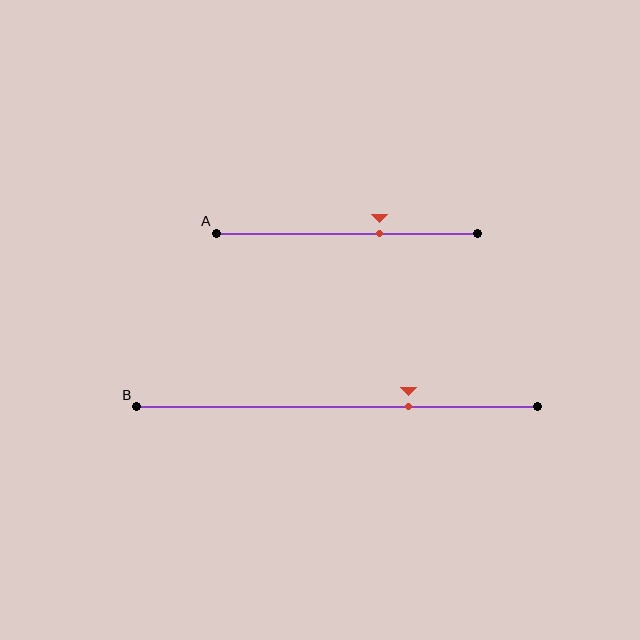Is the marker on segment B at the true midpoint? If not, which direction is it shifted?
No, the marker on segment B is shifted to the right by about 18% of the segment length.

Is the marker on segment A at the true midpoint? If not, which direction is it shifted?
No, the marker on segment A is shifted to the right by about 13% of the segment length.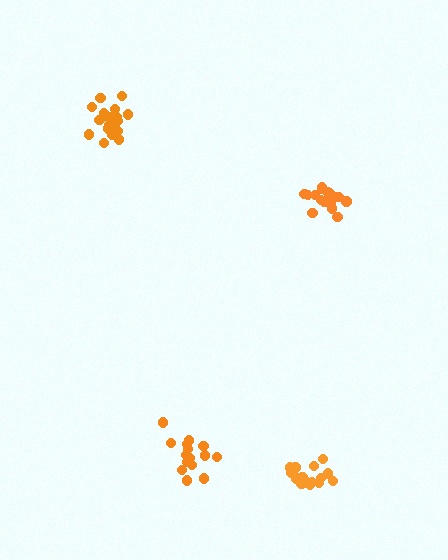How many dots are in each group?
Group 1: 16 dots, Group 2: 18 dots, Group 3: 15 dots, Group 4: 17 dots (66 total).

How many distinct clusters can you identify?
There are 4 distinct clusters.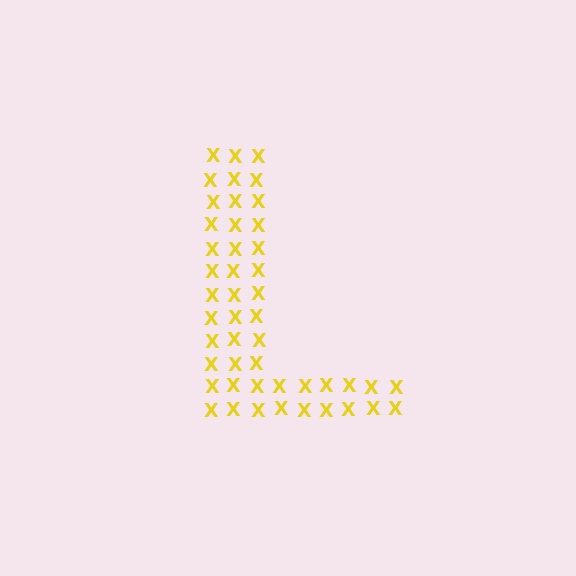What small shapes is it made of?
It is made of small letter X's.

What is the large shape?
The large shape is the letter L.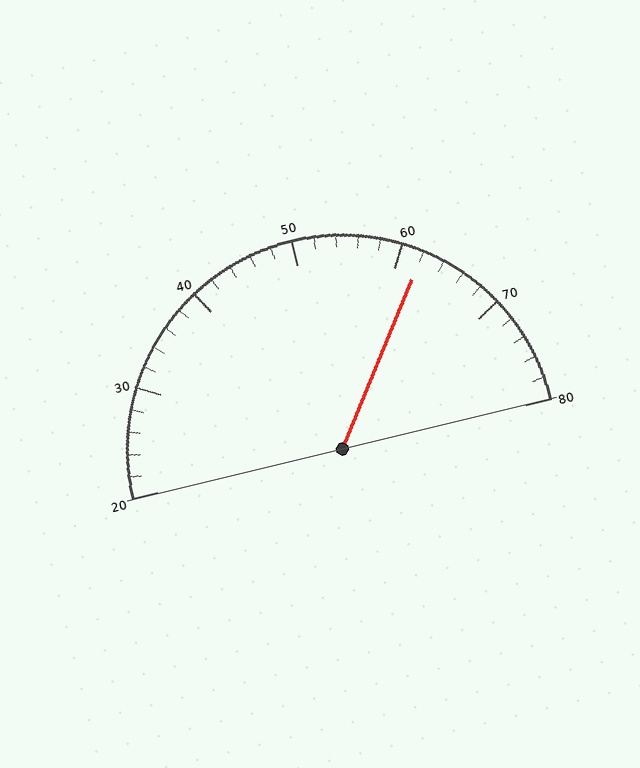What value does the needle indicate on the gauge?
The needle indicates approximately 62.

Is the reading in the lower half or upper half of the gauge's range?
The reading is in the upper half of the range (20 to 80).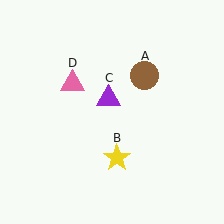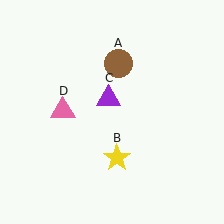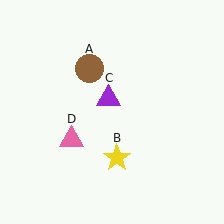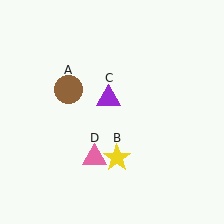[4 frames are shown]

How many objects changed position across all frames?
2 objects changed position: brown circle (object A), pink triangle (object D).